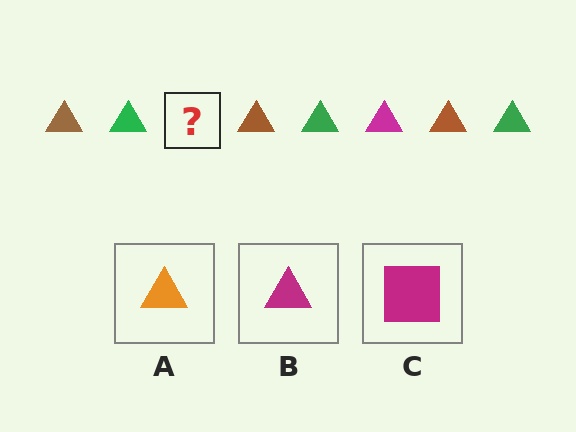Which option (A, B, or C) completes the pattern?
B.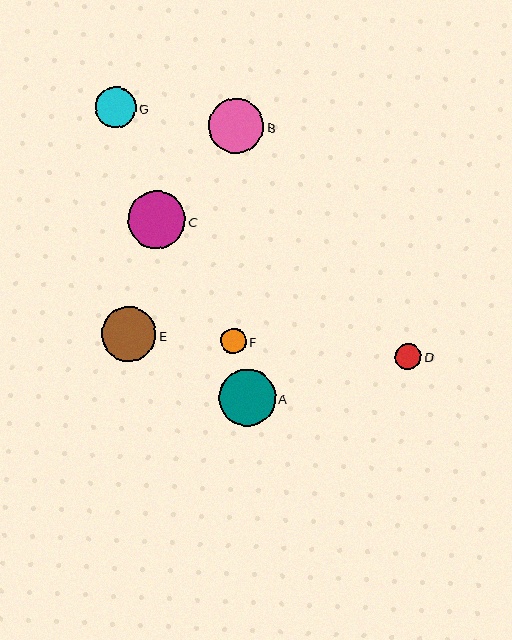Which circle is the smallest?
Circle F is the smallest with a size of approximately 25 pixels.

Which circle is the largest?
Circle C is the largest with a size of approximately 57 pixels.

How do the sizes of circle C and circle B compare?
Circle C and circle B are approximately the same size.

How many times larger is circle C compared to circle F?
Circle C is approximately 2.3 times the size of circle F.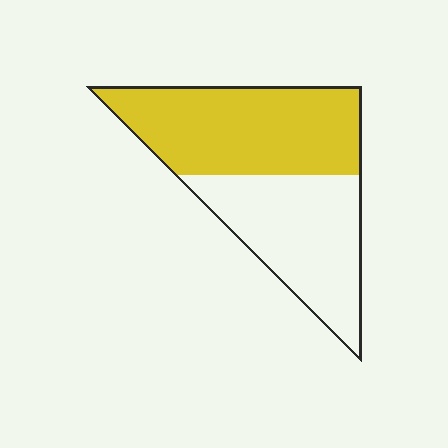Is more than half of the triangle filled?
Yes.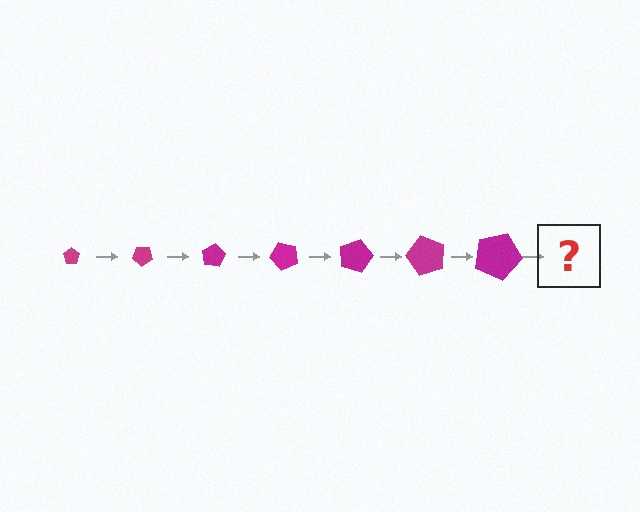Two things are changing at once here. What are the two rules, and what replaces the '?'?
The two rules are that the pentagon grows larger each step and it rotates 40 degrees each step. The '?' should be a pentagon, larger than the previous one and rotated 280 degrees from the start.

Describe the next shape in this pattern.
It should be a pentagon, larger than the previous one and rotated 280 degrees from the start.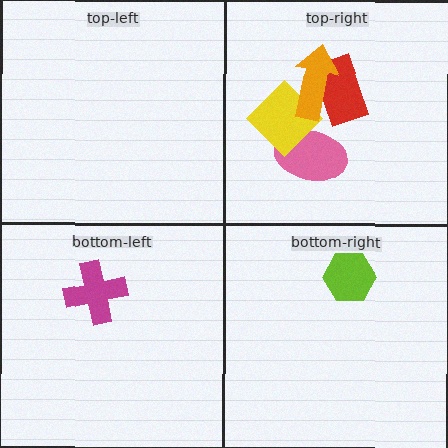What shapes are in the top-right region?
The pink ellipse, the red rectangle, the yellow diamond, the orange arrow.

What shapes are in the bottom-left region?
The magenta cross.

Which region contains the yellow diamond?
The top-right region.